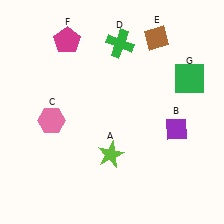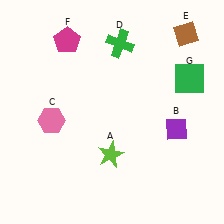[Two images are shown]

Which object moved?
The brown diamond (E) moved right.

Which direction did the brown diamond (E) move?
The brown diamond (E) moved right.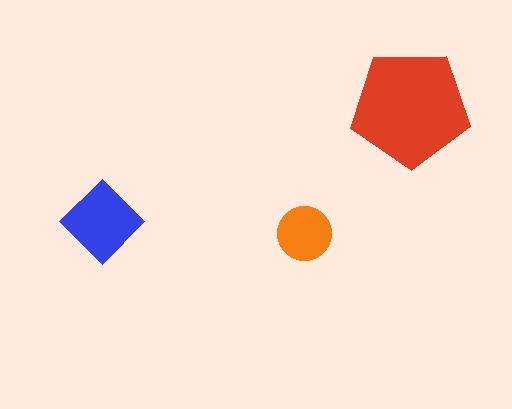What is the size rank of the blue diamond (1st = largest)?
2nd.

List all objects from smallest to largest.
The orange circle, the blue diamond, the red pentagon.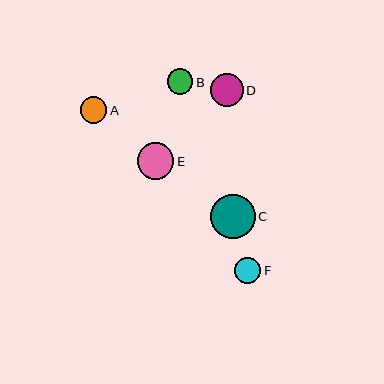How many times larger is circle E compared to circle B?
Circle E is approximately 1.4 times the size of circle B.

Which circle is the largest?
Circle C is the largest with a size of approximately 44 pixels.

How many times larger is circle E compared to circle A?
Circle E is approximately 1.4 times the size of circle A.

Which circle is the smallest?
Circle B is the smallest with a size of approximately 25 pixels.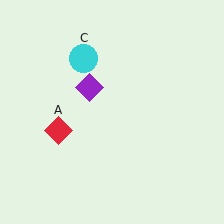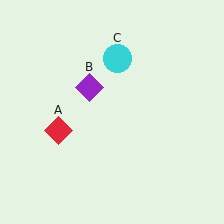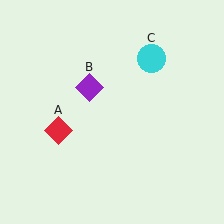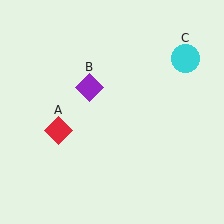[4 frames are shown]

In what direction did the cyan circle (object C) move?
The cyan circle (object C) moved right.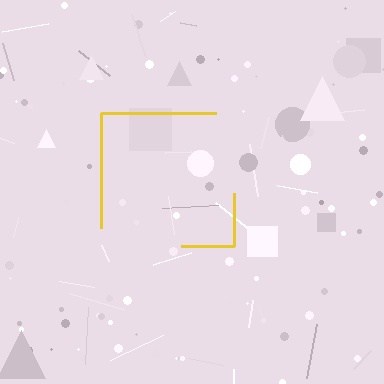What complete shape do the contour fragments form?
The contour fragments form a square.